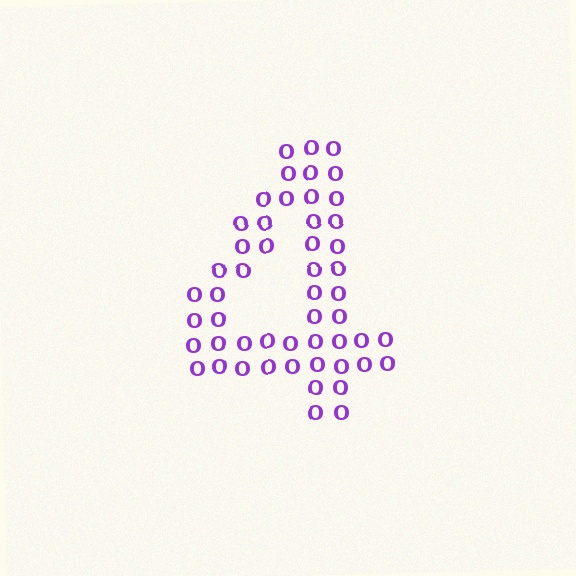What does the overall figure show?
The overall figure shows the digit 4.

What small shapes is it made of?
It is made of small letter O's.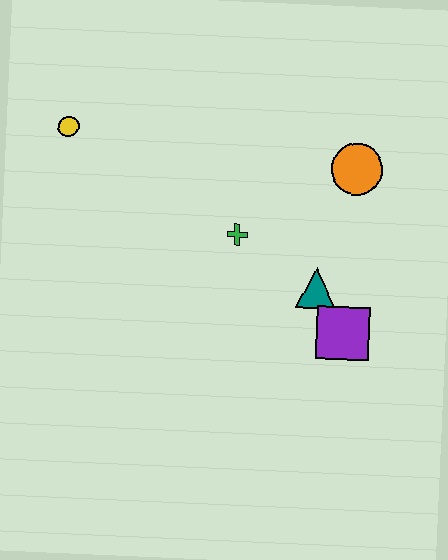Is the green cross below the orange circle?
Yes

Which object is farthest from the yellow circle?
The purple square is farthest from the yellow circle.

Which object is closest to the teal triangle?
The purple square is closest to the teal triangle.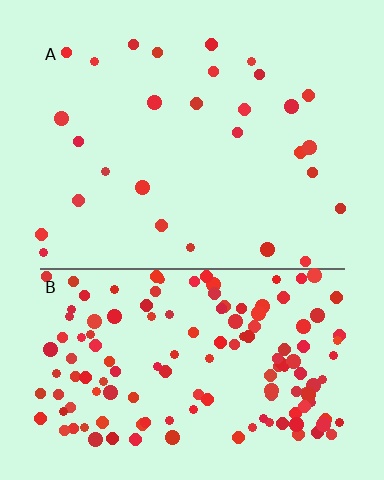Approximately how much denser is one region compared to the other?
Approximately 5.1× — region B over region A.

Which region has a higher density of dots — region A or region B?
B (the bottom).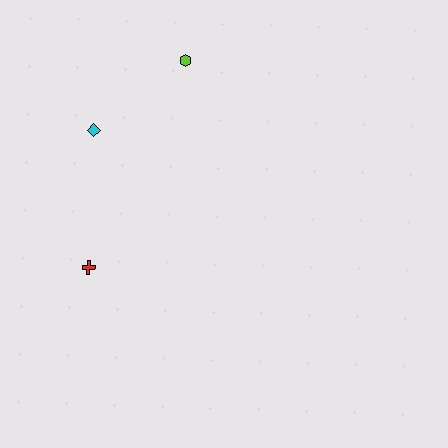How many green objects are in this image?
There are no green objects.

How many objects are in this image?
There are 3 objects.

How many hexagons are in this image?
There is 1 hexagon.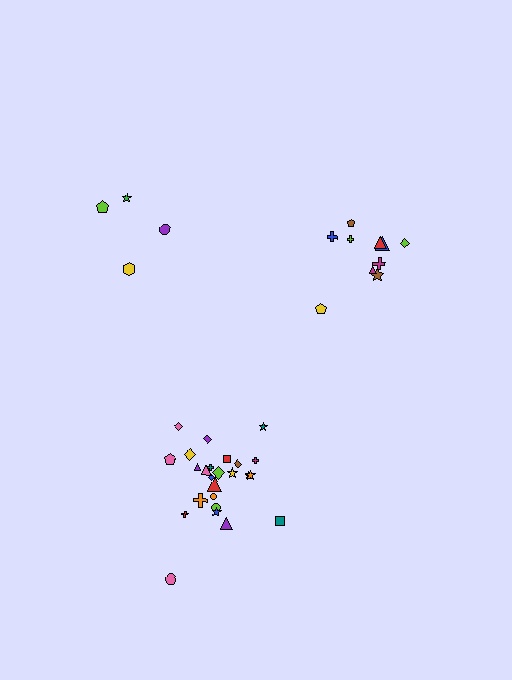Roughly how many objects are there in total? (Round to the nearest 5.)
Roughly 40 objects in total.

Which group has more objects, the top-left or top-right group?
The top-right group.